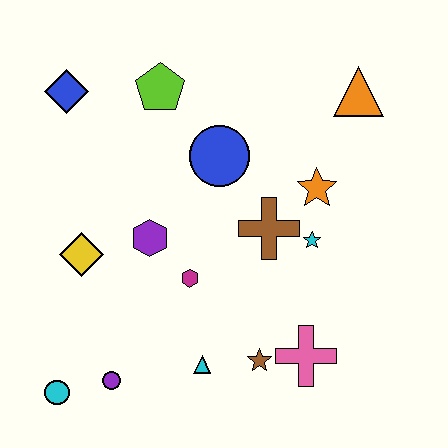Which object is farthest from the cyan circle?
The orange triangle is farthest from the cyan circle.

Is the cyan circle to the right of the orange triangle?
No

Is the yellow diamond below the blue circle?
Yes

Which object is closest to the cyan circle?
The purple circle is closest to the cyan circle.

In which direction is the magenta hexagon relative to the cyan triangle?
The magenta hexagon is above the cyan triangle.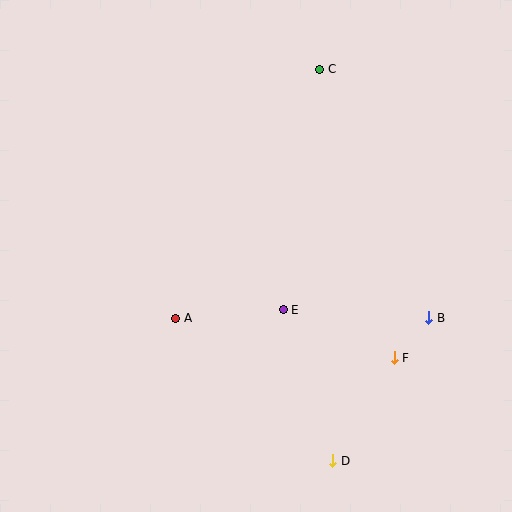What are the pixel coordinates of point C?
Point C is at (320, 69).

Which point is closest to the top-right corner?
Point C is closest to the top-right corner.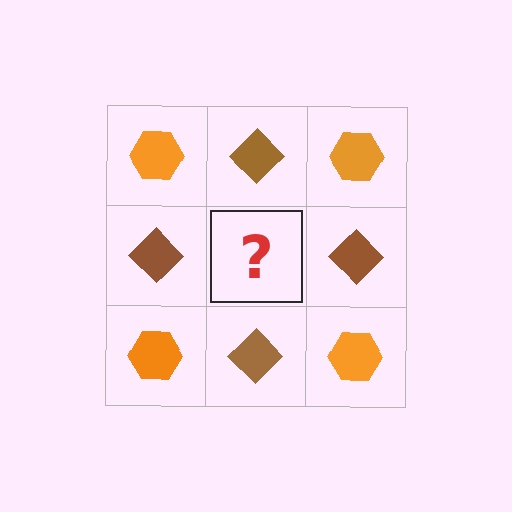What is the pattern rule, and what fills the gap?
The rule is that it alternates orange hexagon and brown diamond in a checkerboard pattern. The gap should be filled with an orange hexagon.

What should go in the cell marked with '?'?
The missing cell should contain an orange hexagon.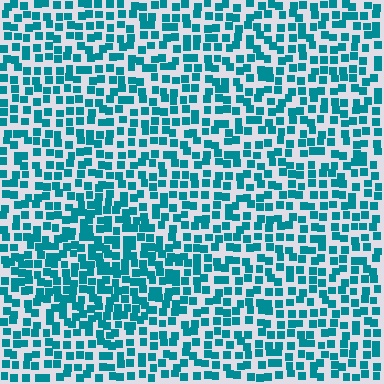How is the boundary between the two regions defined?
The boundary is defined by a change in element density (approximately 1.5x ratio). All elements are the same color, size, and shape.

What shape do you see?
I see a diamond.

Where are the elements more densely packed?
The elements are more densely packed inside the diamond boundary.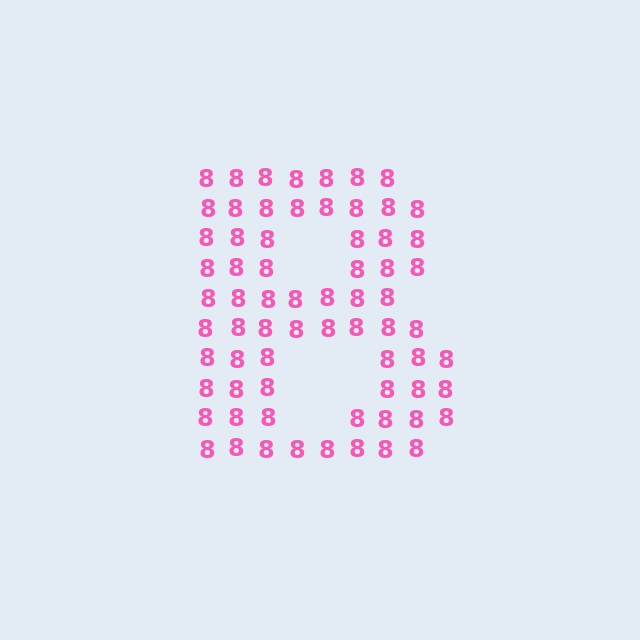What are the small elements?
The small elements are digit 8's.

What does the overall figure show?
The overall figure shows the letter B.